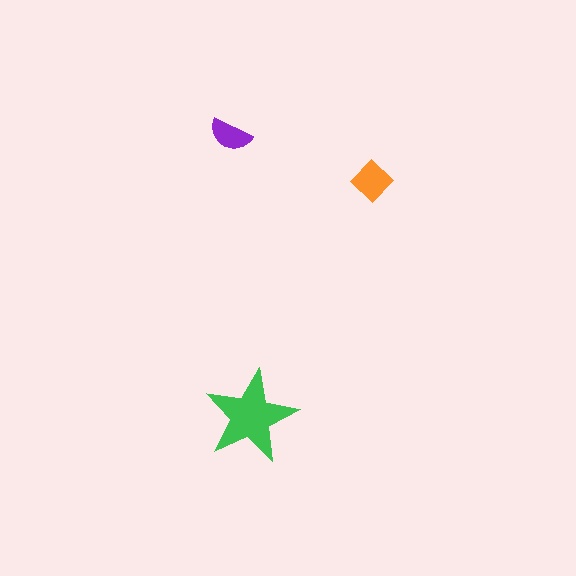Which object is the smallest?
The purple semicircle.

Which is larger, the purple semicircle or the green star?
The green star.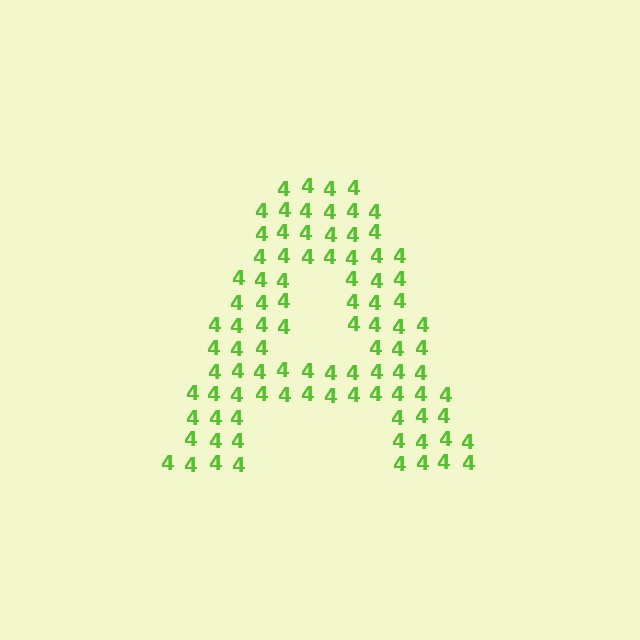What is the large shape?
The large shape is the letter A.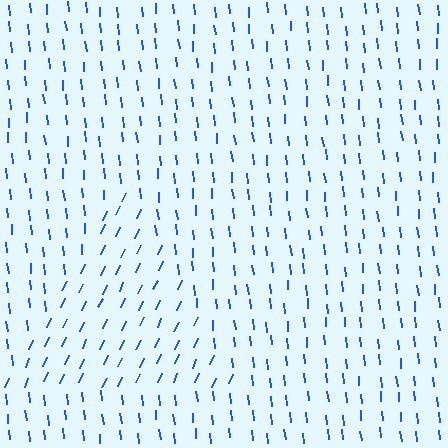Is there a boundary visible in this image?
Yes, there is a texture boundary formed by a change in line orientation.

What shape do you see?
I see a triangle.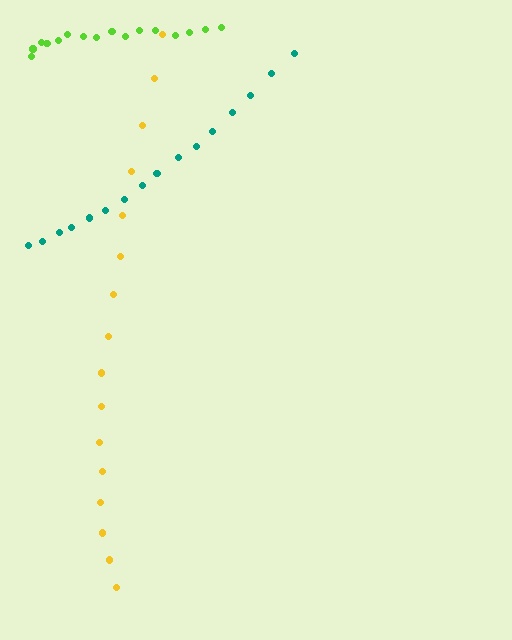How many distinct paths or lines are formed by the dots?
There are 3 distinct paths.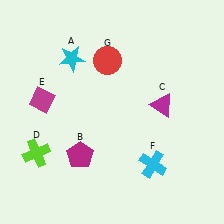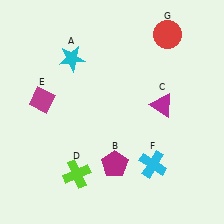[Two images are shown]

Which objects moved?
The objects that moved are: the magenta pentagon (B), the lime cross (D), the red circle (G).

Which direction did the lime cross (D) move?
The lime cross (D) moved right.